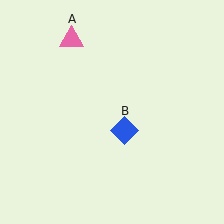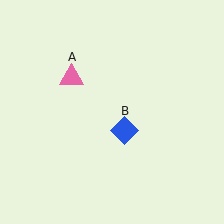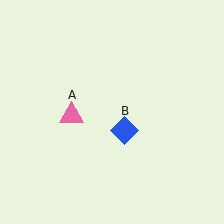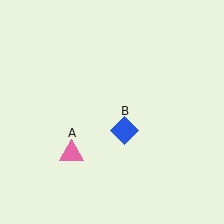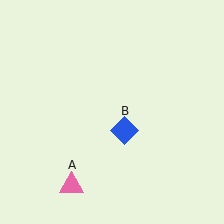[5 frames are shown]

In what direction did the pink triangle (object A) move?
The pink triangle (object A) moved down.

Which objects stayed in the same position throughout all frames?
Blue diamond (object B) remained stationary.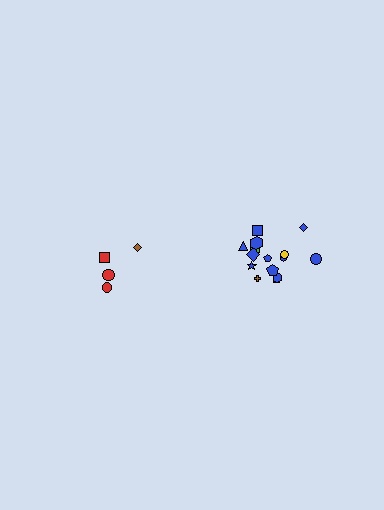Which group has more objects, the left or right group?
The right group.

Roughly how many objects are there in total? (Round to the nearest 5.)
Roughly 20 objects in total.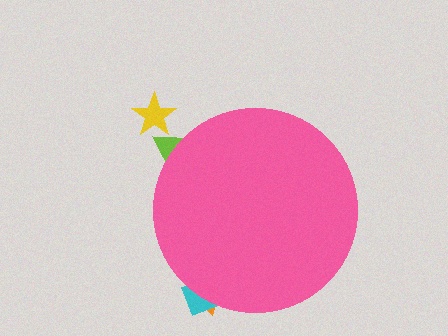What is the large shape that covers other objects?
A pink circle.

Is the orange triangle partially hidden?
Yes, the orange triangle is partially hidden behind the pink circle.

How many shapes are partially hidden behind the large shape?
3 shapes are partially hidden.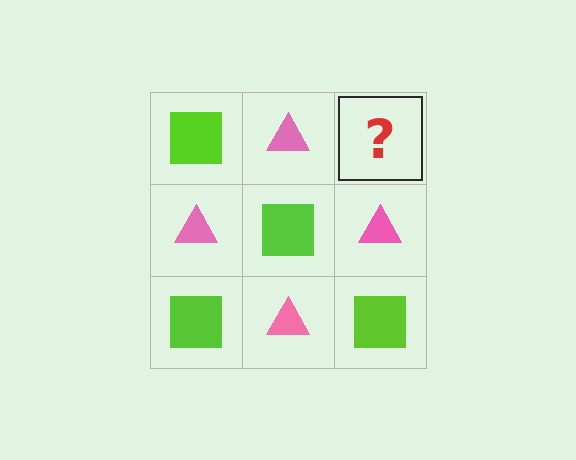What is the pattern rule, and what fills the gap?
The rule is that it alternates lime square and pink triangle in a checkerboard pattern. The gap should be filled with a lime square.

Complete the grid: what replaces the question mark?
The question mark should be replaced with a lime square.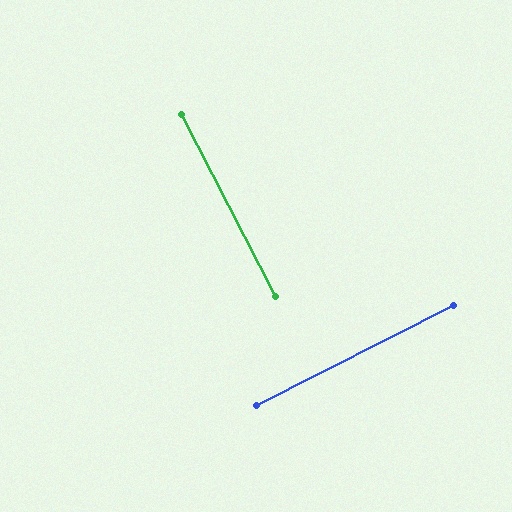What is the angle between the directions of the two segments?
Approximately 90 degrees.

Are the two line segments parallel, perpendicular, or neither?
Perpendicular — they meet at approximately 90°.